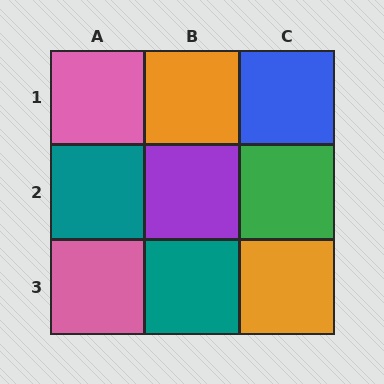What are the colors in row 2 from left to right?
Teal, purple, green.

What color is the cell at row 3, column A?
Pink.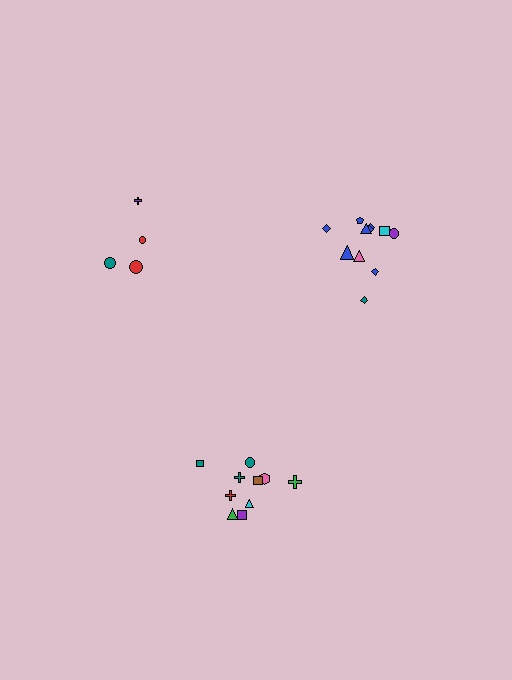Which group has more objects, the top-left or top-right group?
The top-right group.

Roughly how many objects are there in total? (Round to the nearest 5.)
Roughly 25 objects in total.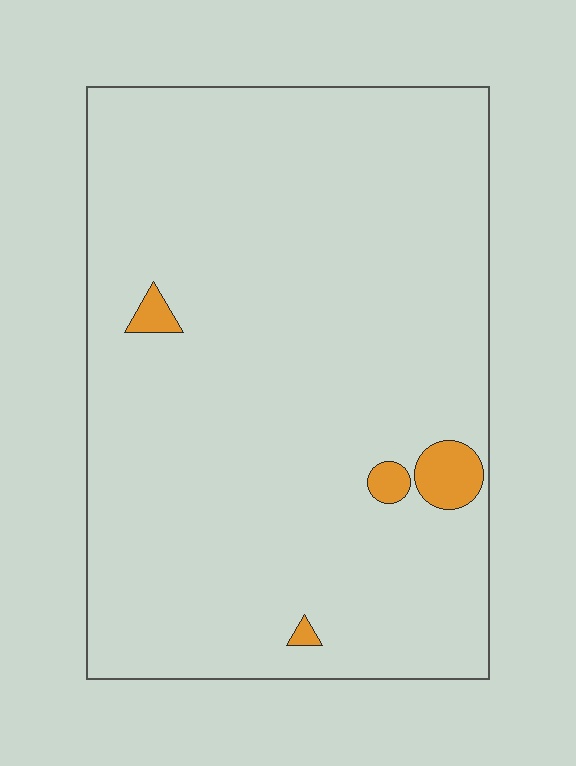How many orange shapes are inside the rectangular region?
4.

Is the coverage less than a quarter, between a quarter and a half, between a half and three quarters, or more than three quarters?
Less than a quarter.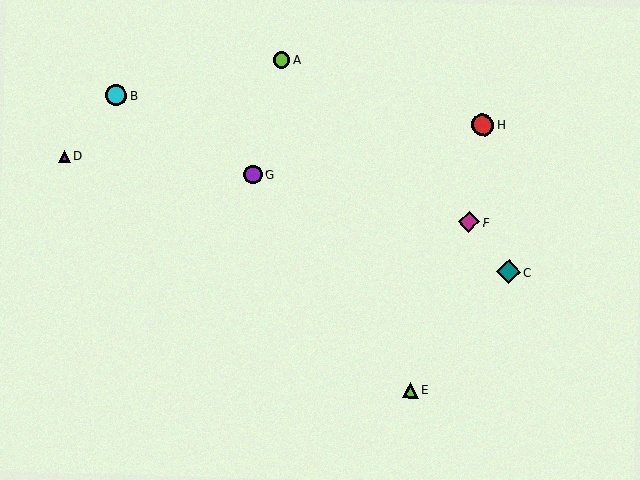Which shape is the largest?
The teal diamond (labeled C) is the largest.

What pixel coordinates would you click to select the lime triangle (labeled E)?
Click at (410, 390) to select the lime triangle E.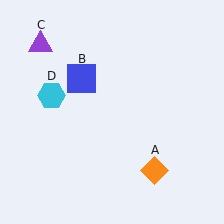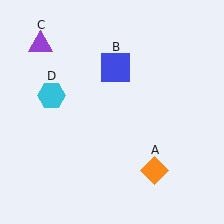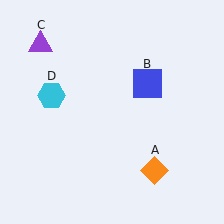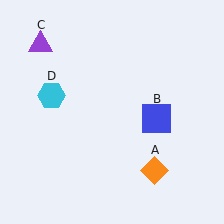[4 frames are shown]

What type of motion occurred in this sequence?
The blue square (object B) rotated clockwise around the center of the scene.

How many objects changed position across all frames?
1 object changed position: blue square (object B).